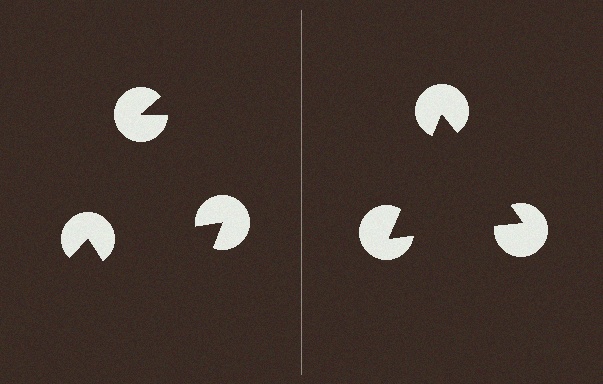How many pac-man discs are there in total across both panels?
6 — 3 on each side.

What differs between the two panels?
The pac-man discs are positioned identically on both sides; only the wedge orientations differ. On the right they align to a triangle; on the left they are misaligned.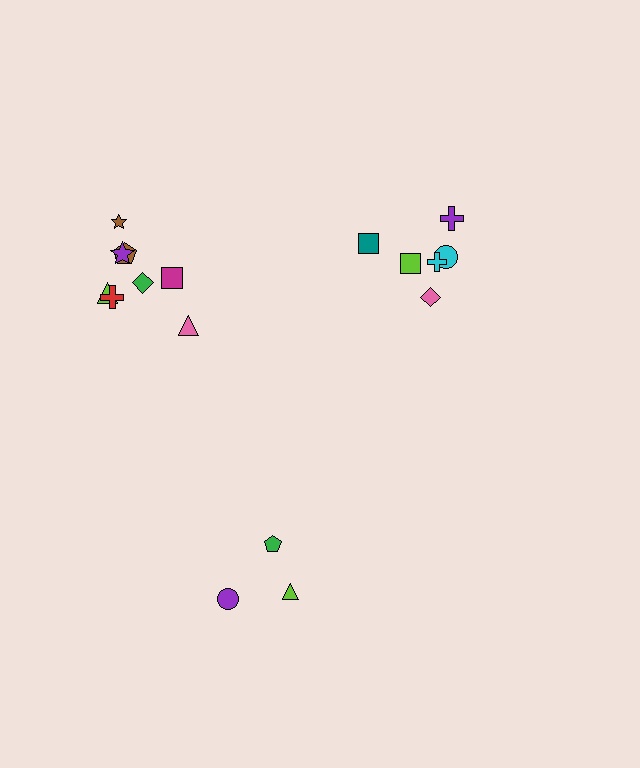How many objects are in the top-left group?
There are 8 objects.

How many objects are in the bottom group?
There are 3 objects.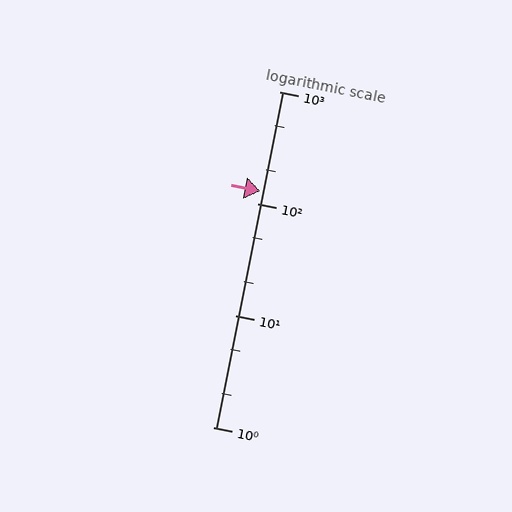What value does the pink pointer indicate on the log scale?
The pointer indicates approximately 130.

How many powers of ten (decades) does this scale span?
The scale spans 3 decades, from 1 to 1000.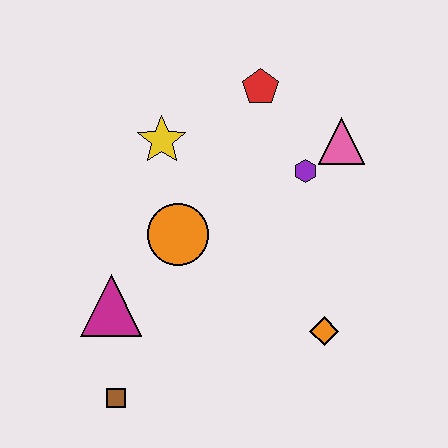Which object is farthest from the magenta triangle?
The pink triangle is farthest from the magenta triangle.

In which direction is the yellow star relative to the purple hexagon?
The yellow star is to the left of the purple hexagon.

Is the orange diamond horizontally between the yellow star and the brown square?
No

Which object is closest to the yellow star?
The orange circle is closest to the yellow star.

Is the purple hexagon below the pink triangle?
Yes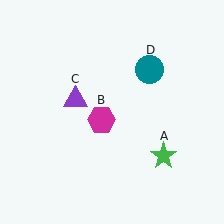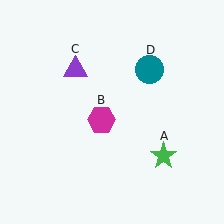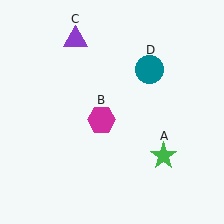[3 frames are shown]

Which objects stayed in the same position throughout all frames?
Green star (object A) and magenta hexagon (object B) and teal circle (object D) remained stationary.